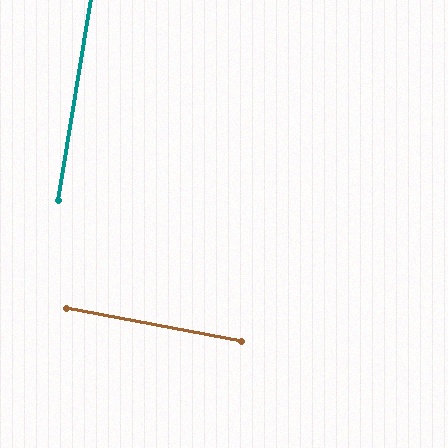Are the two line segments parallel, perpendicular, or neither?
Perpendicular — they meet at approximately 88°.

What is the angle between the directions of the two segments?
Approximately 88 degrees.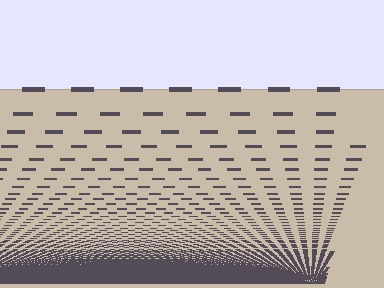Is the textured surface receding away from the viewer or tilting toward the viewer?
The surface appears to tilt toward the viewer. Texture elements get larger and sparser toward the top.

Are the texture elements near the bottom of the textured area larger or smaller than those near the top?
Smaller. The gradient is inverted — elements near the bottom are smaller and denser.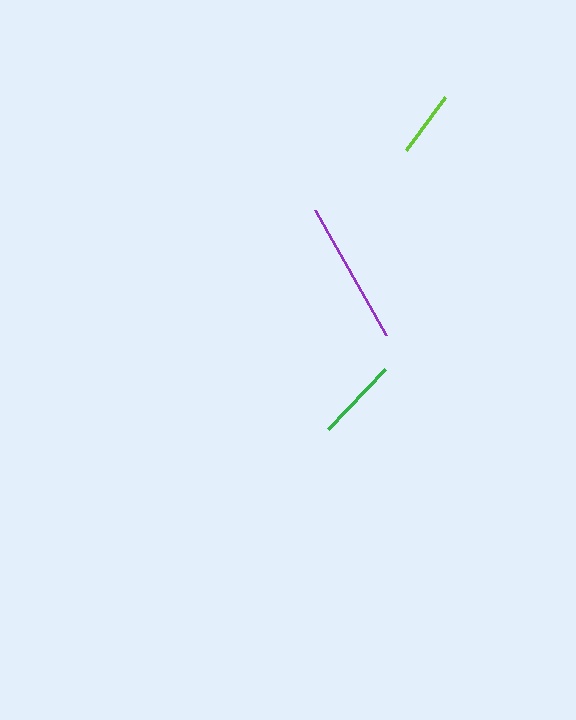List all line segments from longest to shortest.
From longest to shortest: purple, green, lime.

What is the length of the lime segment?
The lime segment is approximately 65 pixels long.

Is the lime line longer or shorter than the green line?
The green line is longer than the lime line.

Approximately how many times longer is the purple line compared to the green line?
The purple line is approximately 1.7 times the length of the green line.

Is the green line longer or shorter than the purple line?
The purple line is longer than the green line.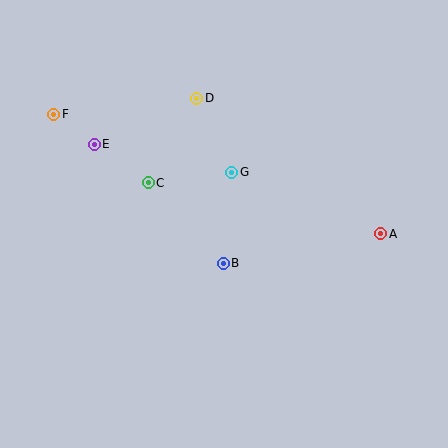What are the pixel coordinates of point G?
Point G is at (232, 172).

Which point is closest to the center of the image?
Point B at (223, 263) is closest to the center.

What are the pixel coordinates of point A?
Point A is at (381, 234).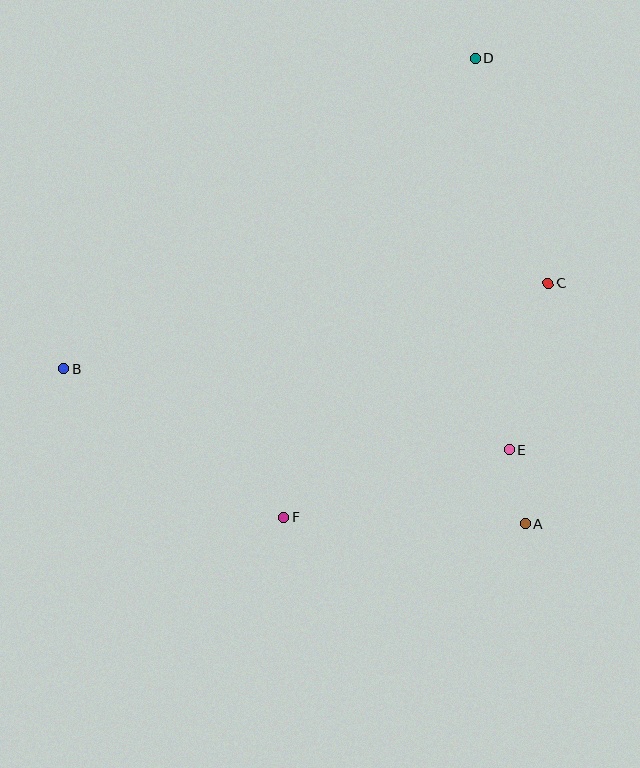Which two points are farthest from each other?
Points B and D are farthest from each other.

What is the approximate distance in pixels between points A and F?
The distance between A and F is approximately 242 pixels.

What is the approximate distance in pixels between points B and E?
The distance between B and E is approximately 453 pixels.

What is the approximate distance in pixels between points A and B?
The distance between A and B is approximately 487 pixels.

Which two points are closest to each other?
Points A and E are closest to each other.